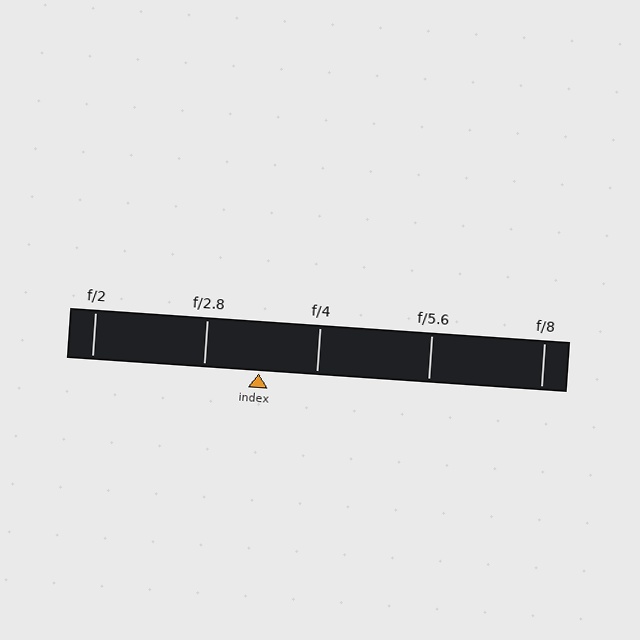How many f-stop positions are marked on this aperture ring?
There are 5 f-stop positions marked.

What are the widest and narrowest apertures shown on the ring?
The widest aperture shown is f/2 and the narrowest is f/8.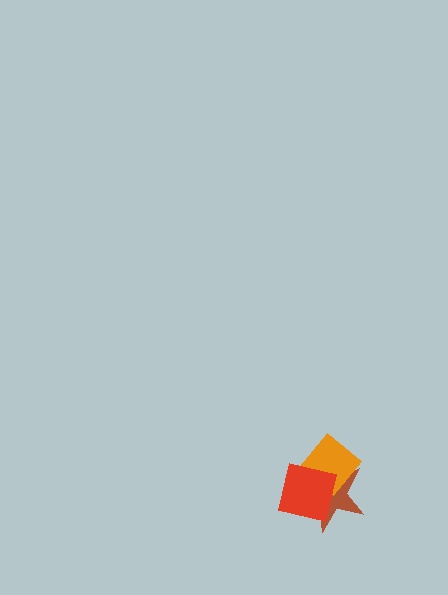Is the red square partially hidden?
No, no other shape covers it.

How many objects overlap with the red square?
2 objects overlap with the red square.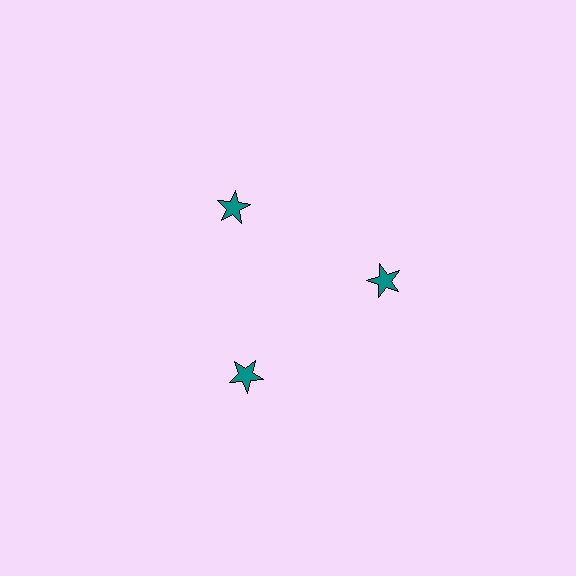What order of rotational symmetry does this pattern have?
This pattern has 3-fold rotational symmetry.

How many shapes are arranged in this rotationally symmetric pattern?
There are 3 shapes, arranged in 3 groups of 1.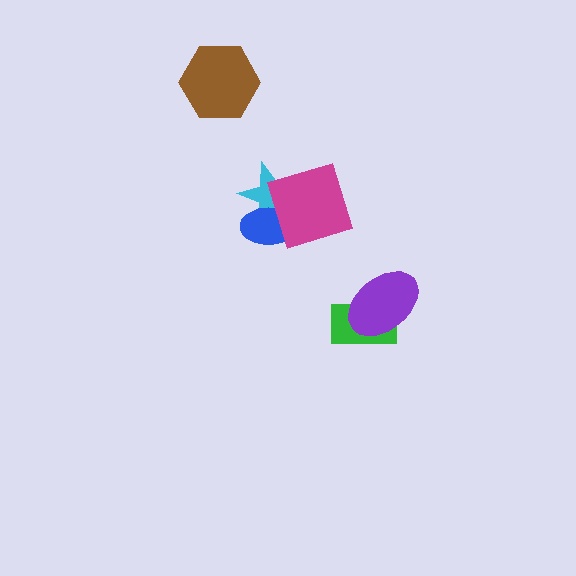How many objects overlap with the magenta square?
2 objects overlap with the magenta square.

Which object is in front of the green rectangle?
The purple ellipse is in front of the green rectangle.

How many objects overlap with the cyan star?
2 objects overlap with the cyan star.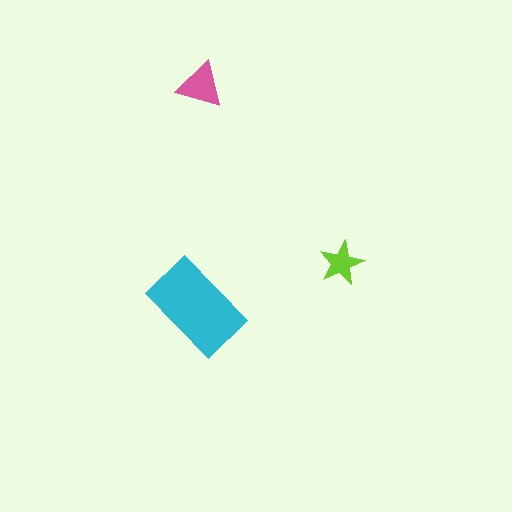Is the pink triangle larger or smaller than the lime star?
Larger.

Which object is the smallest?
The lime star.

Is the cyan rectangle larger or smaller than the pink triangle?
Larger.